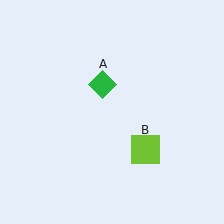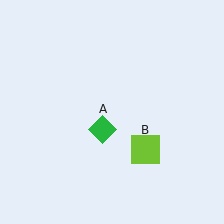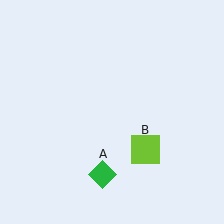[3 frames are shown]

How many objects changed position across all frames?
1 object changed position: green diamond (object A).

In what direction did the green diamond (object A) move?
The green diamond (object A) moved down.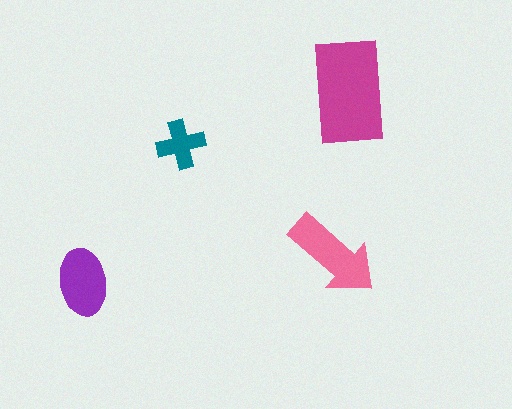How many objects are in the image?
There are 4 objects in the image.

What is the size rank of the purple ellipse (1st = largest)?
3rd.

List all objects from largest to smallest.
The magenta rectangle, the pink arrow, the purple ellipse, the teal cross.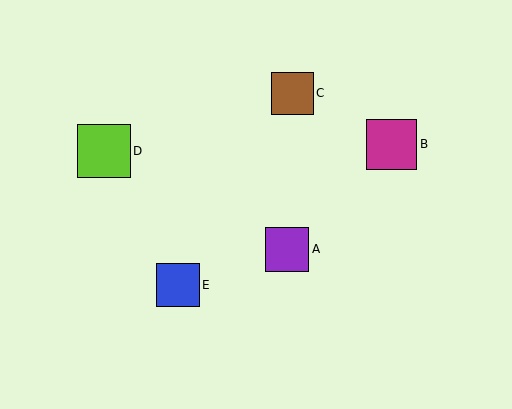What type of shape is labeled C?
Shape C is a brown square.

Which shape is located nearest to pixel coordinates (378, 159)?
The magenta square (labeled B) at (392, 144) is nearest to that location.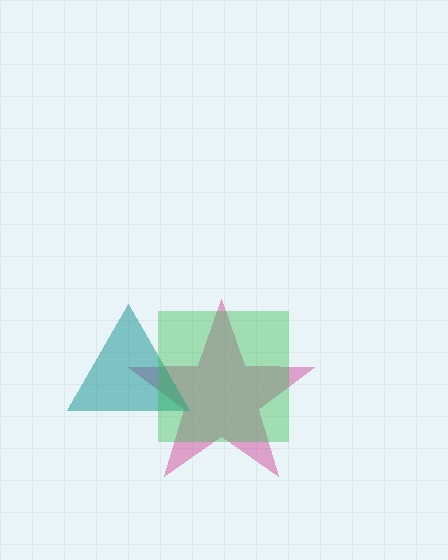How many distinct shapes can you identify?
There are 3 distinct shapes: a magenta star, a teal triangle, a green square.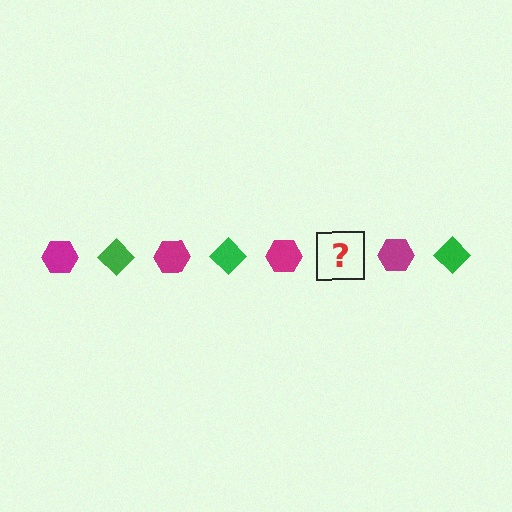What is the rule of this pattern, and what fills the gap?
The rule is that the pattern alternates between magenta hexagon and green diamond. The gap should be filled with a green diamond.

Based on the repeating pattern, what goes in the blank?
The blank should be a green diamond.